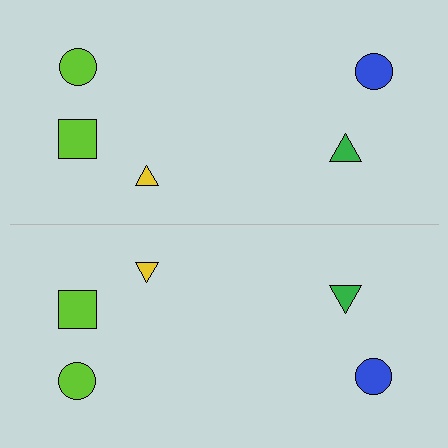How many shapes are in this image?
There are 10 shapes in this image.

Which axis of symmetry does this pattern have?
The pattern has a horizontal axis of symmetry running through the center of the image.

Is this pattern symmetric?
Yes, this pattern has bilateral (reflection) symmetry.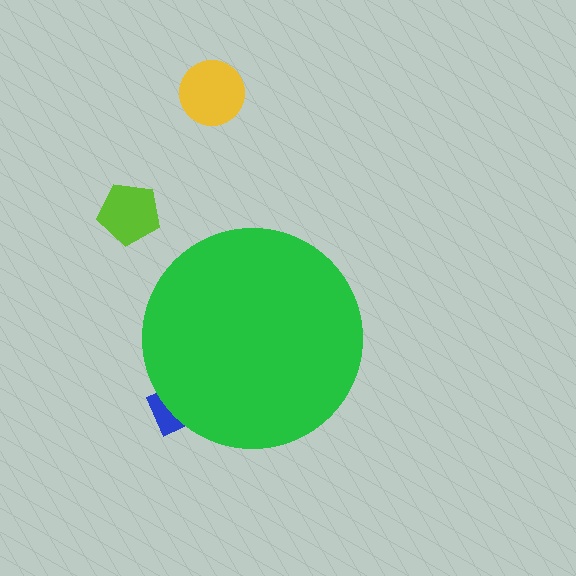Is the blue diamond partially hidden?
Yes, the blue diamond is partially hidden behind the green circle.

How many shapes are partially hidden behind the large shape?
1 shape is partially hidden.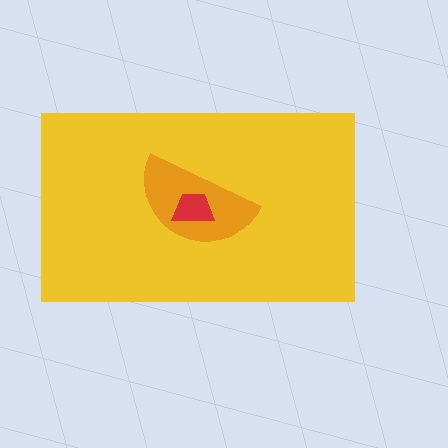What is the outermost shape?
The yellow rectangle.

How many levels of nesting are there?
3.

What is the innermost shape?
The red trapezoid.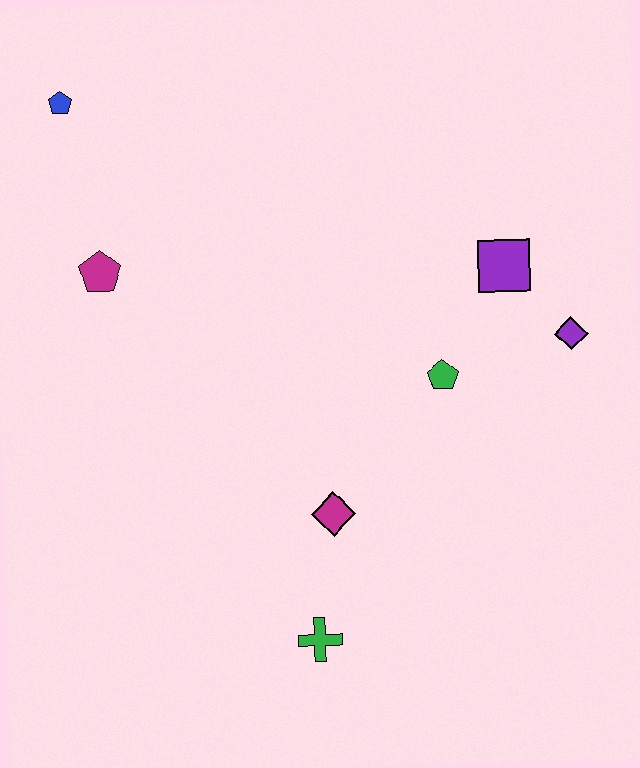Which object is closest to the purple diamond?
The purple square is closest to the purple diamond.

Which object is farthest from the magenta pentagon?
The purple diamond is farthest from the magenta pentagon.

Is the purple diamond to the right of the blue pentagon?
Yes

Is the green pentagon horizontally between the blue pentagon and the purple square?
Yes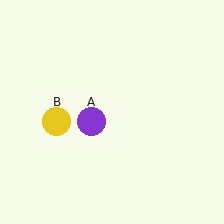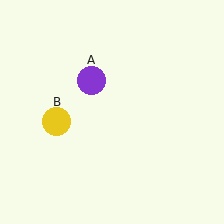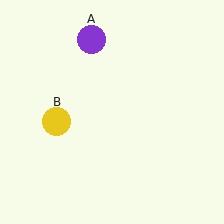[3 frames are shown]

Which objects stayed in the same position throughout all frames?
Yellow circle (object B) remained stationary.